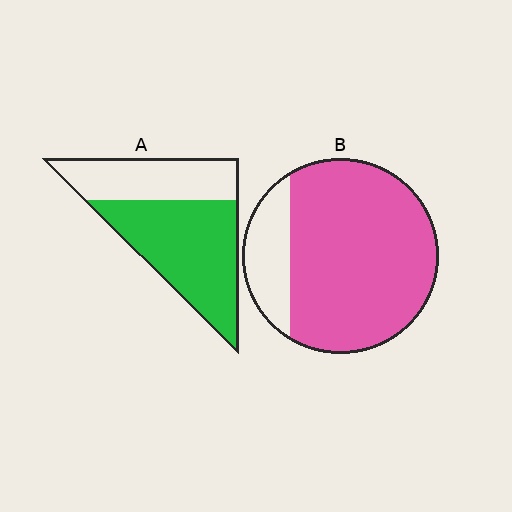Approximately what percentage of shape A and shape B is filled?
A is approximately 60% and B is approximately 80%.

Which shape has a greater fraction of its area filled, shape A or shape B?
Shape B.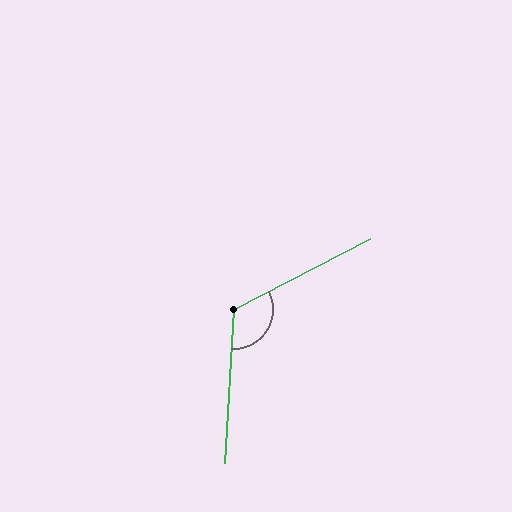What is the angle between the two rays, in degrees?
Approximately 121 degrees.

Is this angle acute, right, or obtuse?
It is obtuse.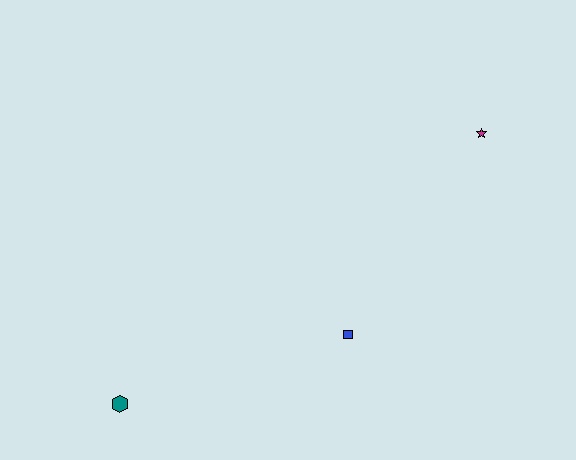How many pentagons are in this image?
There are no pentagons.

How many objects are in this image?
There are 3 objects.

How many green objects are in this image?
There are no green objects.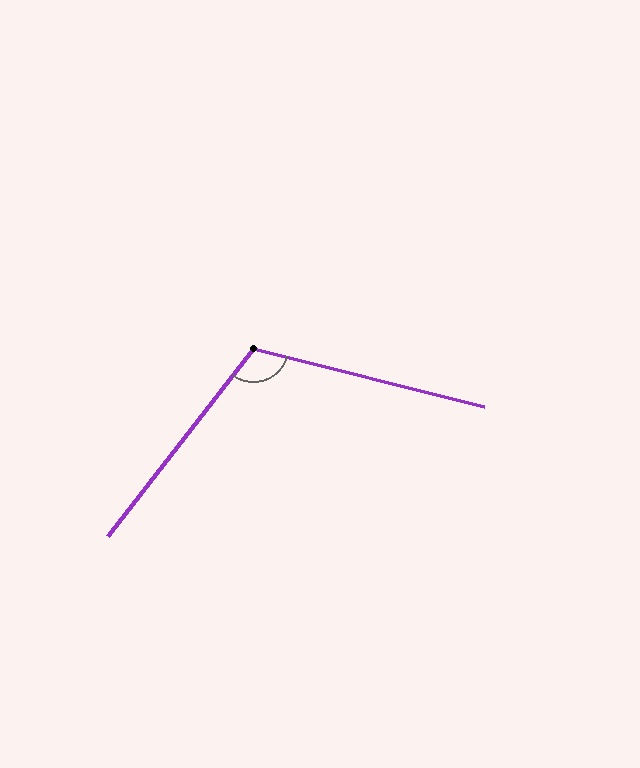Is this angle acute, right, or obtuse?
It is obtuse.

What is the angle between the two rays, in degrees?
Approximately 114 degrees.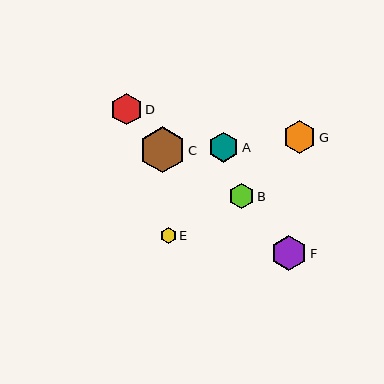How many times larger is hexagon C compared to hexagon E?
Hexagon C is approximately 2.9 times the size of hexagon E.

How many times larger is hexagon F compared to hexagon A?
Hexagon F is approximately 1.2 times the size of hexagon A.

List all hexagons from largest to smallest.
From largest to smallest: C, F, G, D, A, B, E.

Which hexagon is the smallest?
Hexagon E is the smallest with a size of approximately 16 pixels.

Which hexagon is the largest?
Hexagon C is the largest with a size of approximately 46 pixels.